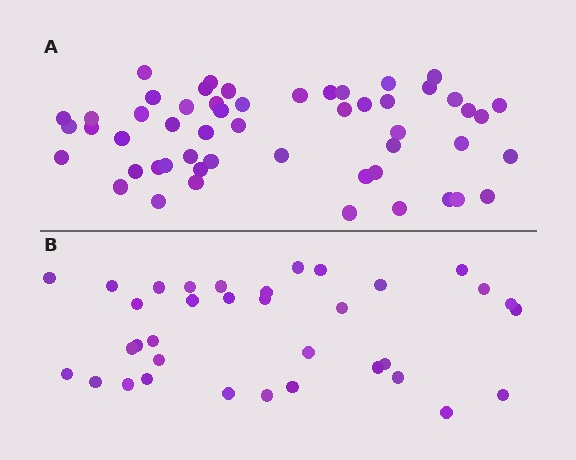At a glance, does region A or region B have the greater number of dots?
Region A (the top region) has more dots.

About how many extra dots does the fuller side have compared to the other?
Region A has approximately 20 more dots than region B.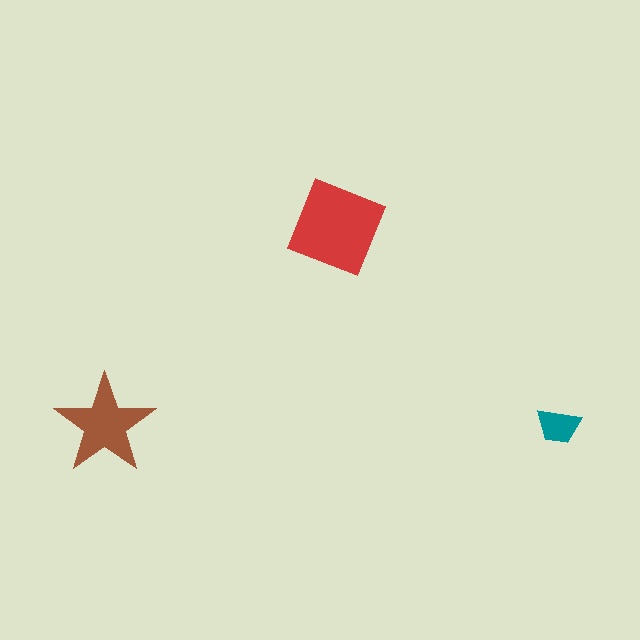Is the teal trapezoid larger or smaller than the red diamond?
Smaller.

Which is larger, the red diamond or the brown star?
The red diamond.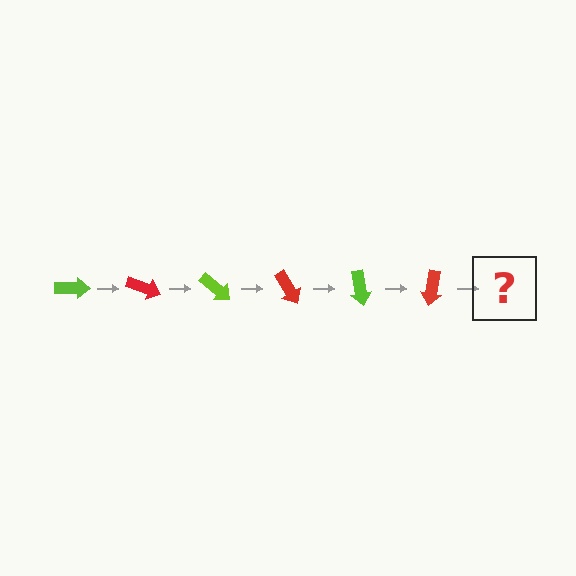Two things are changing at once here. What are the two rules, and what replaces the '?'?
The two rules are that it rotates 20 degrees each step and the color cycles through lime and red. The '?' should be a lime arrow, rotated 120 degrees from the start.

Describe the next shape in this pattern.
It should be a lime arrow, rotated 120 degrees from the start.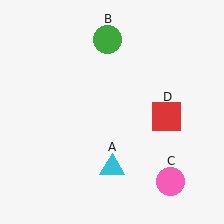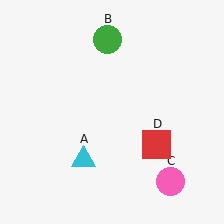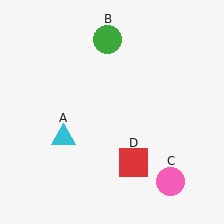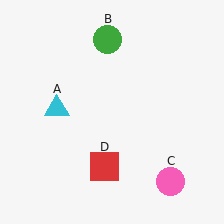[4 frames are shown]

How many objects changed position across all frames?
2 objects changed position: cyan triangle (object A), red square (object D).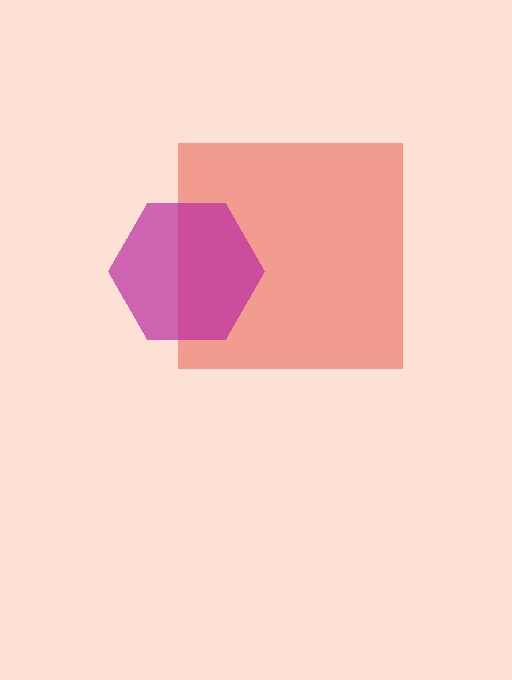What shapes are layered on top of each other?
The layered shapes are: a red square, a magenta hexagon.